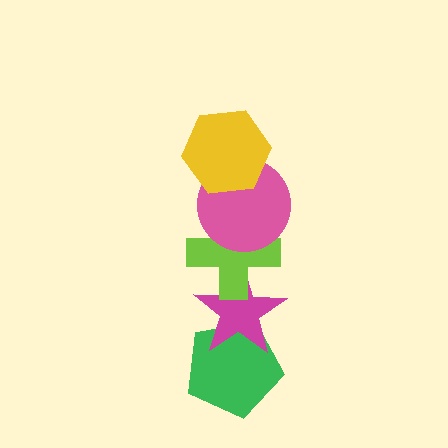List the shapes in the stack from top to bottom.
From top to bottom: the yellow hexagon, the pink circle, the lime cross, the magenta star, the green pentagon.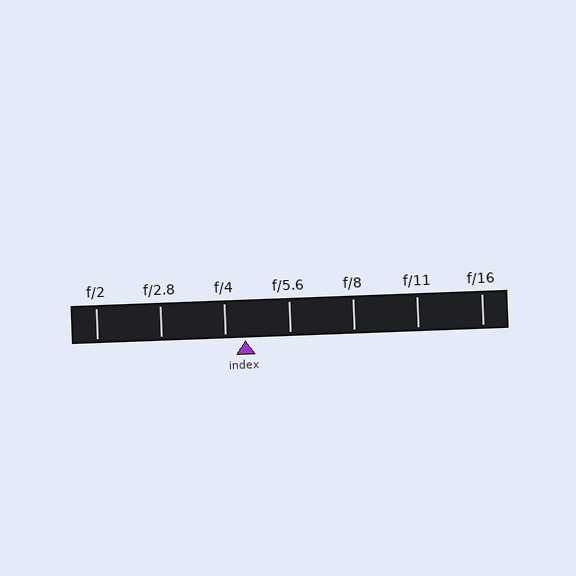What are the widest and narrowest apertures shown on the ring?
The widest aperture shown is f/2 and the narrowest is f/16.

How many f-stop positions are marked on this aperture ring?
There are 7 f-stop positions marked.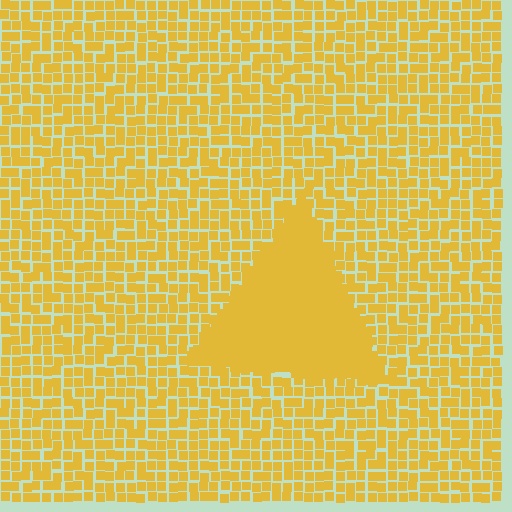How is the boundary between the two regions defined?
The boundary is defined by a change in element density (approximately 3.0x ratio). All elements are the same color, size, and shape.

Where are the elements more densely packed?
The elements are more densely packed inside the triangle boundary.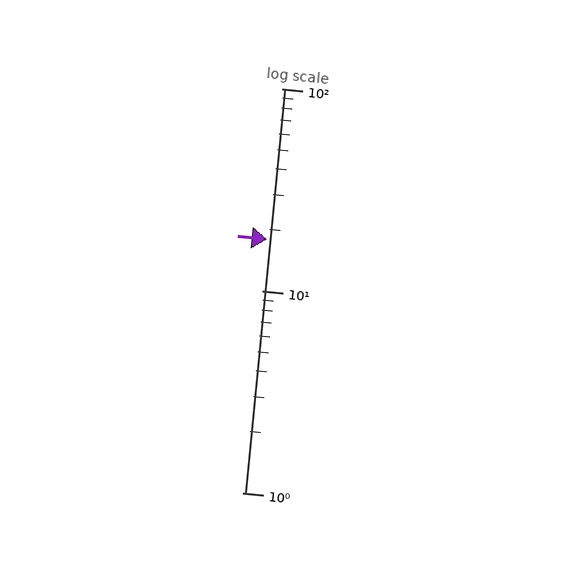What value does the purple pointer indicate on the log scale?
The pointer indicates approximately 18.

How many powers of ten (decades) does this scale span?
The scale spans 2 decades, from 1 to 100.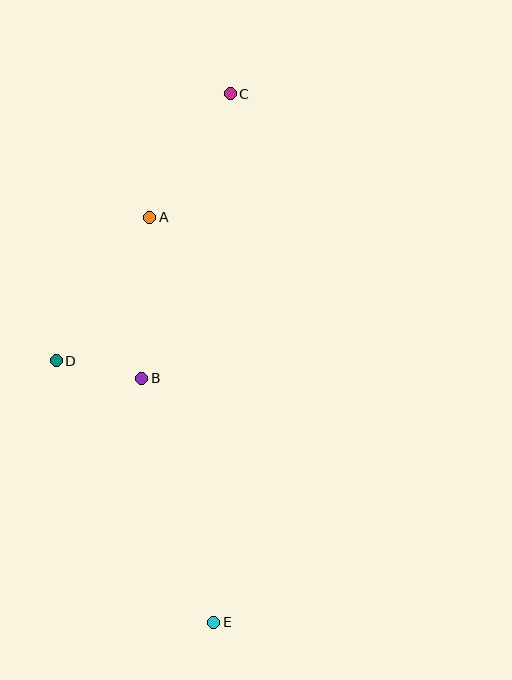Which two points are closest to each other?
Points B and D are closest to each other.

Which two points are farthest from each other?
Points C and E are farthest from each other.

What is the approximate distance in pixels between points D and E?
The distance between D and E is approximately 306 pixels.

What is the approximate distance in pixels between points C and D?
The distance between C and D is approximately 318 pixels.